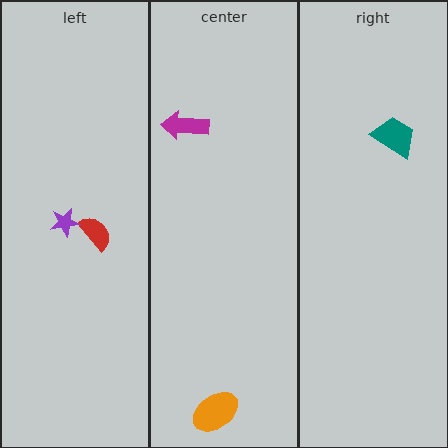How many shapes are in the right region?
1.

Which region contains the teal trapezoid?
The right region.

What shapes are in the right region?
The teal trapezoid.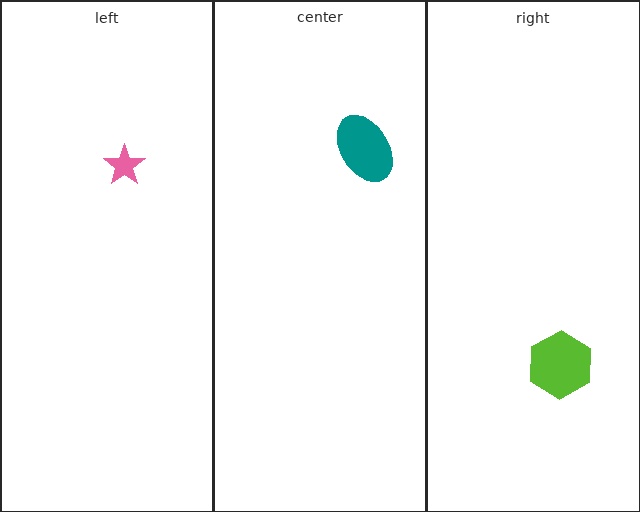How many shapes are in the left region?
1.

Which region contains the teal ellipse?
The center region.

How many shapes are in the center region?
1.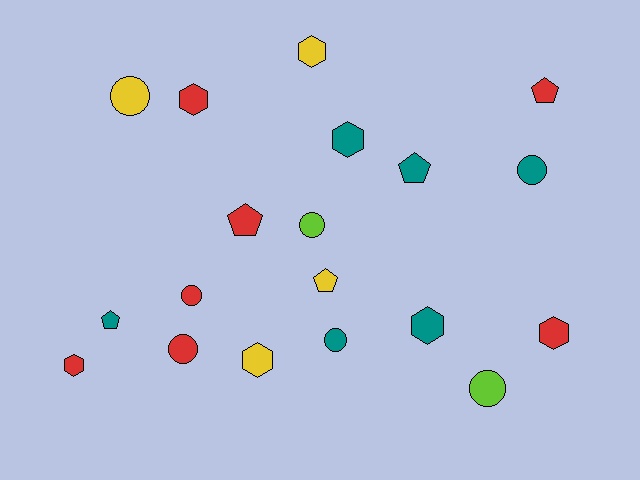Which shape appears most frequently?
Circle, with 7 objects.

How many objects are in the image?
There are 19 objects.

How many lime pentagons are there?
There are no lime pentagons.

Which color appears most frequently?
Red, with 7 objects.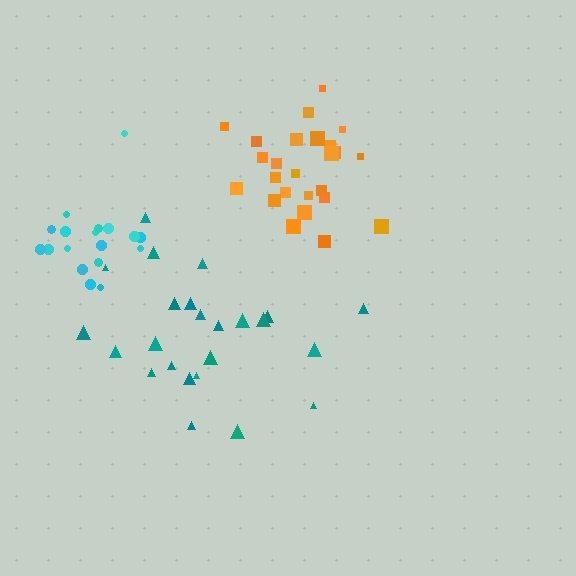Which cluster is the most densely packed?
Cyan.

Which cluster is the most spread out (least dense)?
Teal.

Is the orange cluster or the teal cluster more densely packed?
Orange.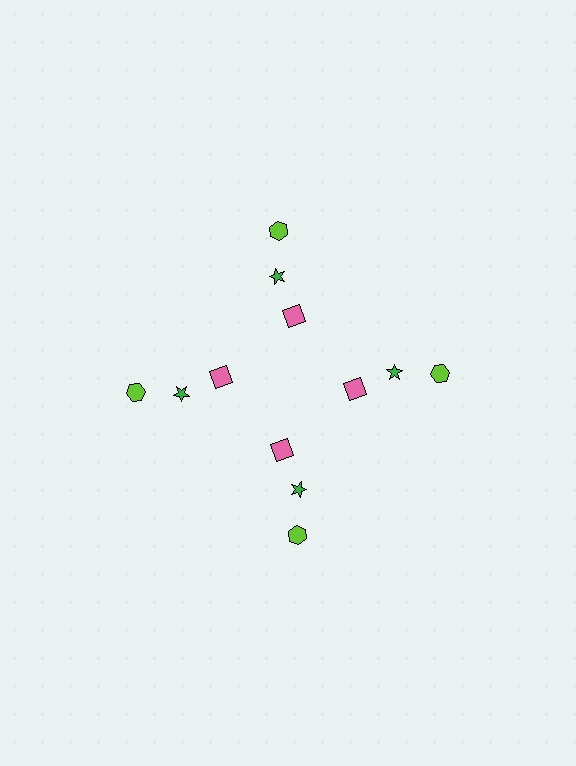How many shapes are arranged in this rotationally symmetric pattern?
There are 12 shapes, arranged in 4 groups of 3.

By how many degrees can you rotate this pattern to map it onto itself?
The pattern maps onto itself every 90 degrees of rotation.